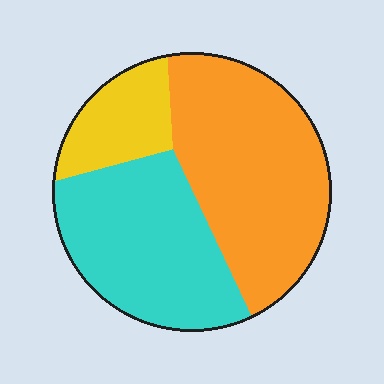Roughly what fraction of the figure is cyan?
Cyan takes up about three eighths (3/8) of the figure.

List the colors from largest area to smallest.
From largest to smallest: orange, cyan, yellow.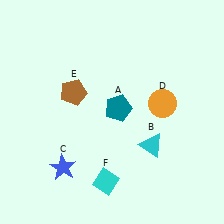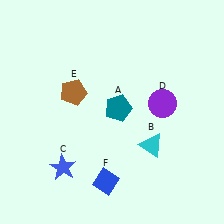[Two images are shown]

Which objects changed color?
D changed from orange to purple. F changed from cyan to blue.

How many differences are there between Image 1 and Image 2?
There are 2 differences between the two images.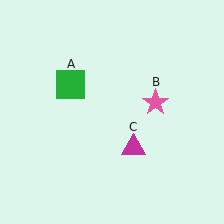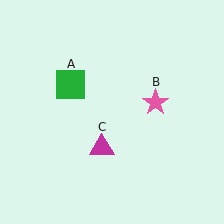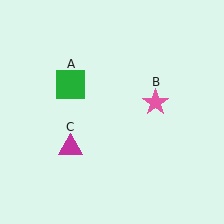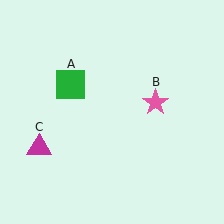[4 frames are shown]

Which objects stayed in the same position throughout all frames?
Green square (object A) and pink star (object B) remained stationary.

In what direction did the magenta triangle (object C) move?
The magenta triangle (object C) moved left.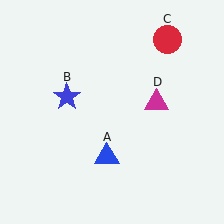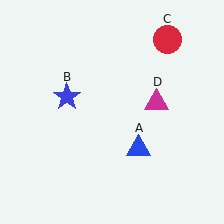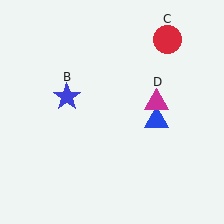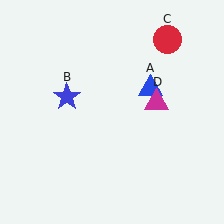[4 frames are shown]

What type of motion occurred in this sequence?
The blue triangle (object A) rotated counterclockwise around the center of the scene.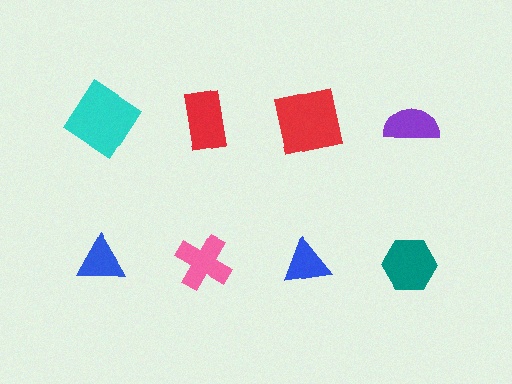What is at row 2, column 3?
A blue triangle.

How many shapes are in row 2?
4 shapes.